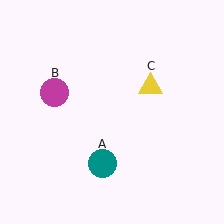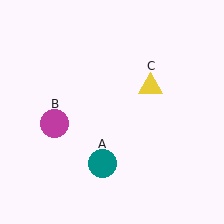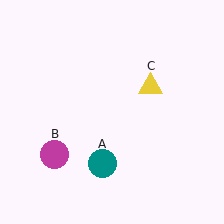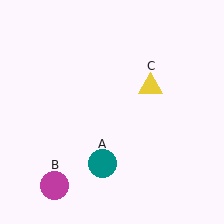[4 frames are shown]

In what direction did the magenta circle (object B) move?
The magenta circle (object B) moved down.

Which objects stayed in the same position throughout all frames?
Teal circle (object A) and yellow triangle (object C) remained stationary.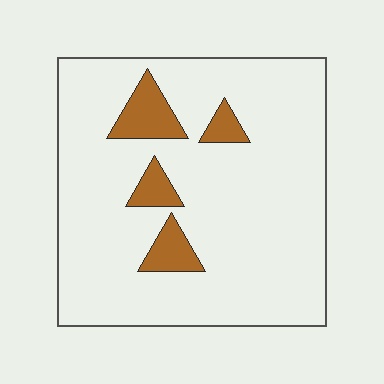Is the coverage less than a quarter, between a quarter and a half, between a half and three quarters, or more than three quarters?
Less than a quarter.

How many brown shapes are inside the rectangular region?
4.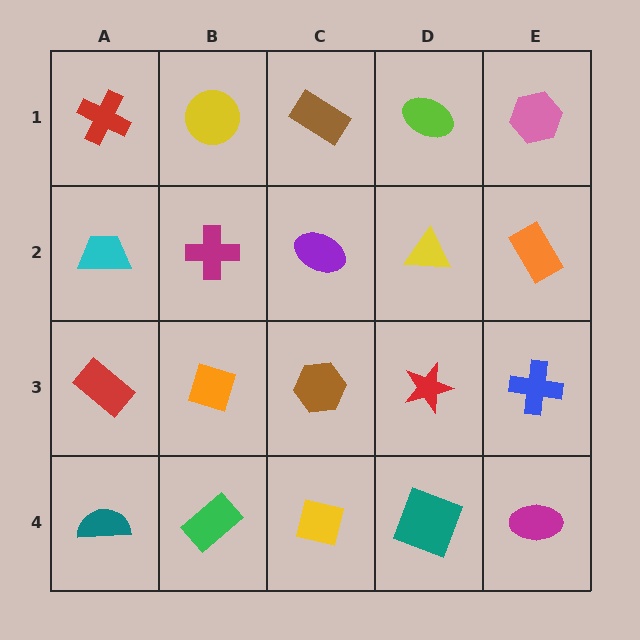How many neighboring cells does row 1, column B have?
3.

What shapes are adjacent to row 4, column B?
An orange diamond (row 3, column B), a teal semicircle (row 4, column A), a yellow square (row 4, column C).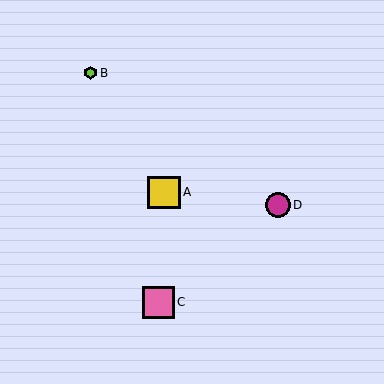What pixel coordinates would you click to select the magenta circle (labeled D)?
Click at (278, 205) to select the magenta circle D.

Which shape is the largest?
The yellow square (labeled A) is the largest.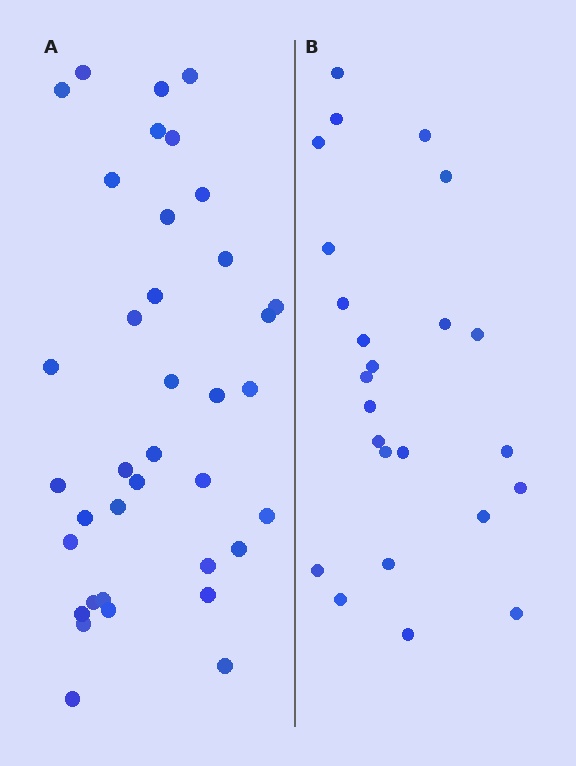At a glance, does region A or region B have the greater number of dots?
Region A (the left region) has more dots.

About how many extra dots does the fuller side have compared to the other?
Region A has approximately 15 more dots than region B.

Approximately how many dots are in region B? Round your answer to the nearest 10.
About 20 dots. (The exact count is 24, which rounds to 20.)